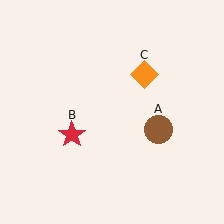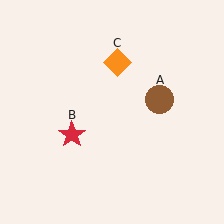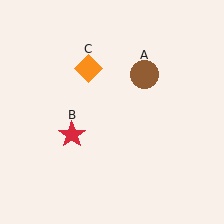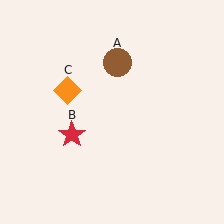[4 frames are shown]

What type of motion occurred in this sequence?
The brown circle (object A), orange diamond (object C) rotated counterclockwise around the center of the scene.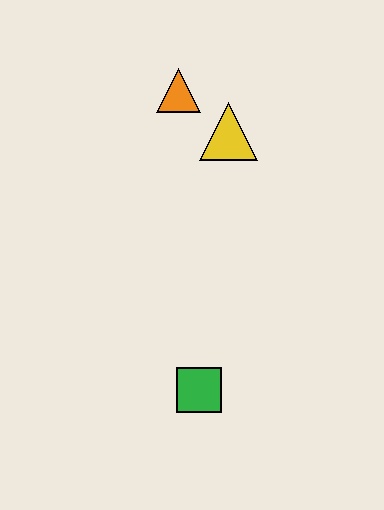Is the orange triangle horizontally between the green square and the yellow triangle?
No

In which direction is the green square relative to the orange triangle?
The green square is below the orange triangle.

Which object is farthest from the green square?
The orange triangle is farthest from the green square.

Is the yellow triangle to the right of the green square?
Yes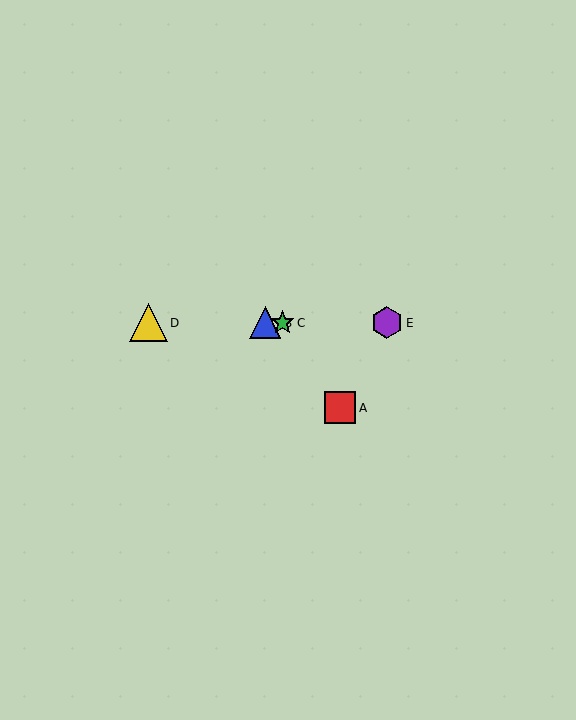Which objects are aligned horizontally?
Objects B, C, D, E are aligned horizontally.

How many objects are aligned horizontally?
4 objects (B, C, D, E) are aligned horizontally.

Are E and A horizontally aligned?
No, E is at y≈323 and A is at y≈408.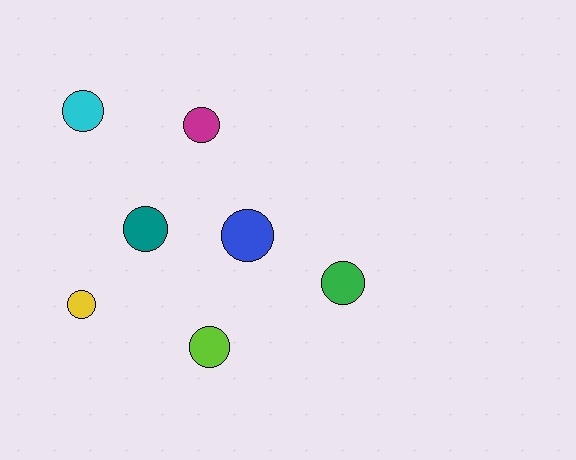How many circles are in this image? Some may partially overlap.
There are 7 circles.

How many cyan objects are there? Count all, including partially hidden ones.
There is 1 cyan object.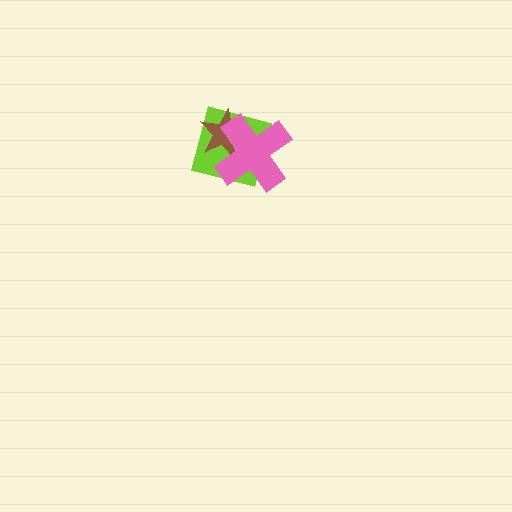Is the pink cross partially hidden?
No, no other shape covers it.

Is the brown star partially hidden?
Yes, it is partially covered by another shape.